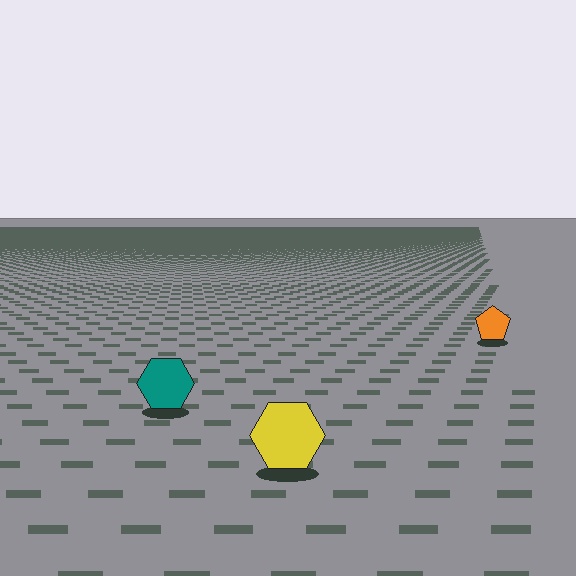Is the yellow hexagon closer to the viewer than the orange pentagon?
Yes. The yellow hexagon is closer — you can tell from the texture gradient: the ground texture is coarser near it.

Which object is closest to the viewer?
The yellow hexagon is closest. The texture marks near it are larger and more spread out.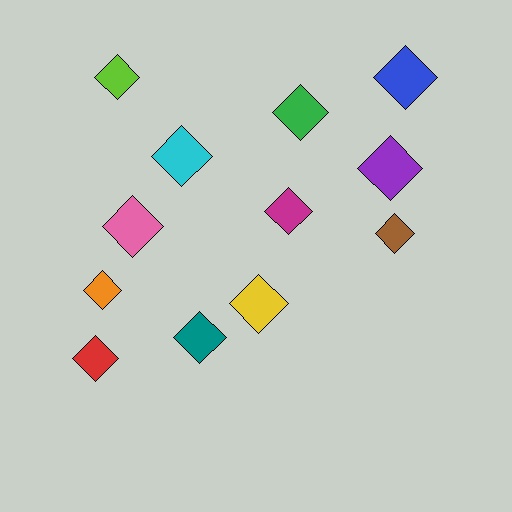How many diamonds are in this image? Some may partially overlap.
There are 12 diamonds.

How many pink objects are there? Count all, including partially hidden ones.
There is 1 pink object.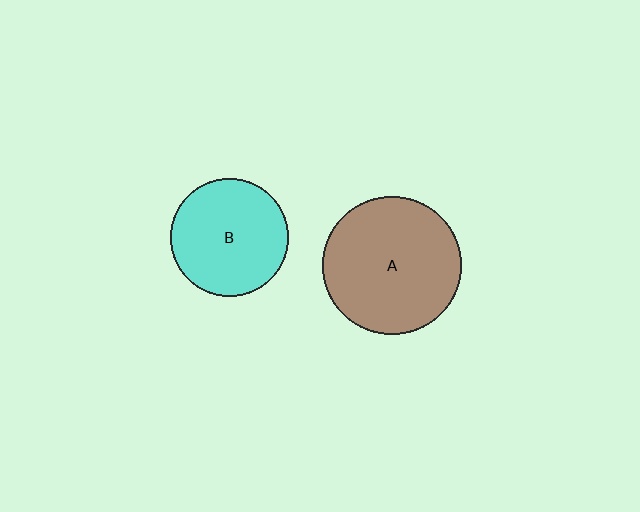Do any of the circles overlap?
No, none of the circles overlap.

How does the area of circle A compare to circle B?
Approximately 1.4 times.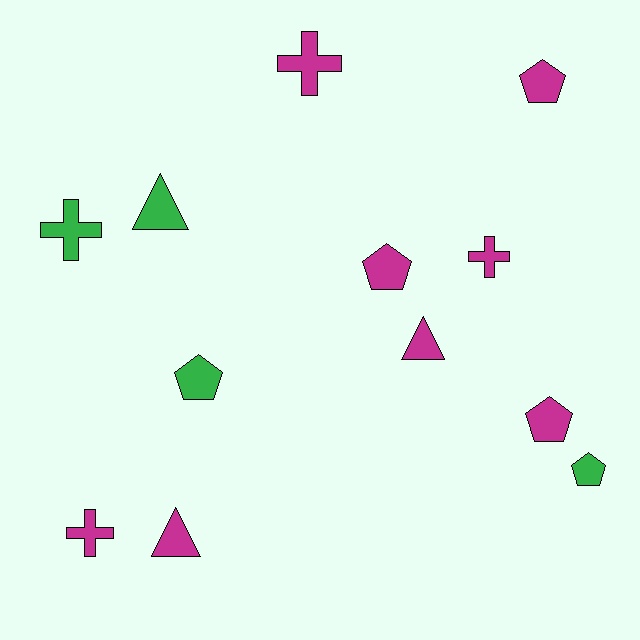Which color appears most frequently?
Magenta, with 8 objects.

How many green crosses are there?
There is 1 green cross.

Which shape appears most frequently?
Pentagon, with 5 objects.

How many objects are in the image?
There are 12 objects.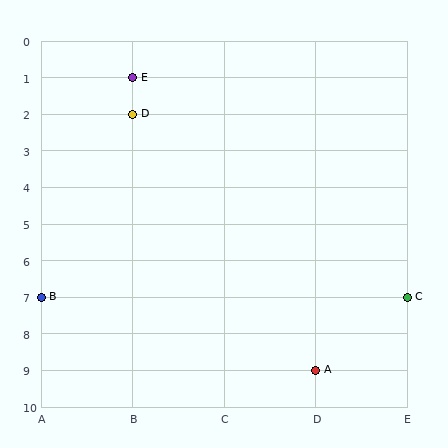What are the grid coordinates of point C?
Point C is at grid coordinates (E, 7).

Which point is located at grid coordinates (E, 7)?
Point C is at (E, 7).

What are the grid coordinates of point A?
Point A is at grid coordinates (D, 9).